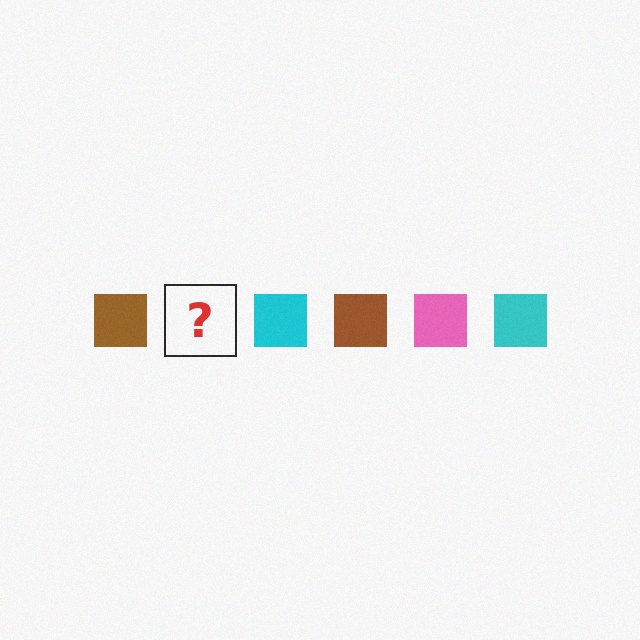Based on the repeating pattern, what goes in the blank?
The blank should be a pink square.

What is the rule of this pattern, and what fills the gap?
The rule is that the pattern cycles through brown, pink, cyan squares. The gap should be filled with a pink square.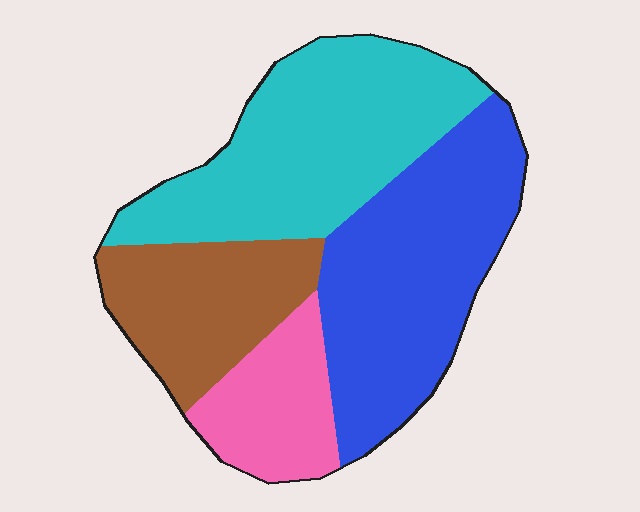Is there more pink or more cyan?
Cyan.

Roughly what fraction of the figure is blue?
Blue covers about 35% of the figure.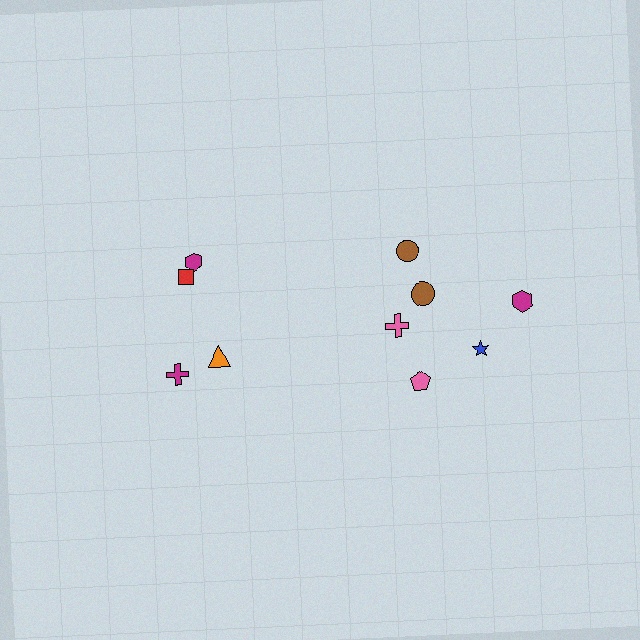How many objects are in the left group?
There are 4 objects.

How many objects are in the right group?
There are 6 objects.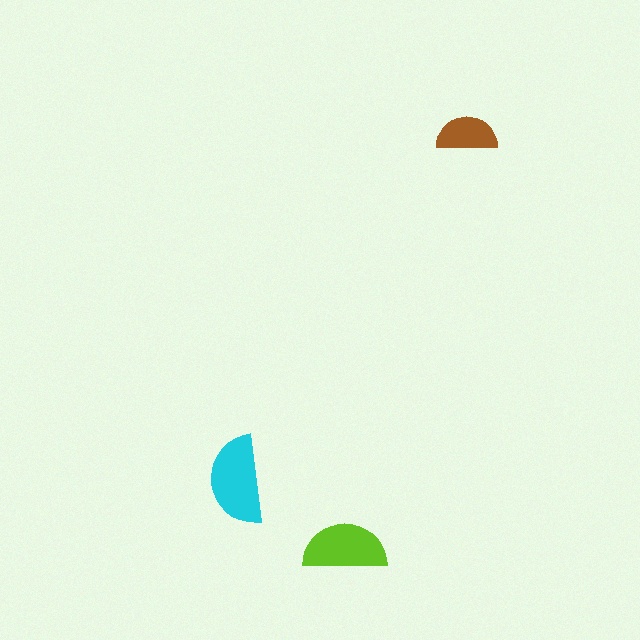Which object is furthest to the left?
The cyan semicircle is leftmost.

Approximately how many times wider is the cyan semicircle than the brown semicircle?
About 1.5 times wider.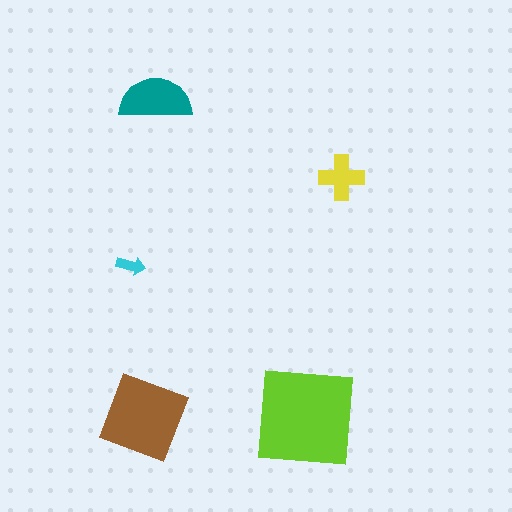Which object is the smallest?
The cyan arrow.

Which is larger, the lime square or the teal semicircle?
The lime square.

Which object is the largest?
The lime square.